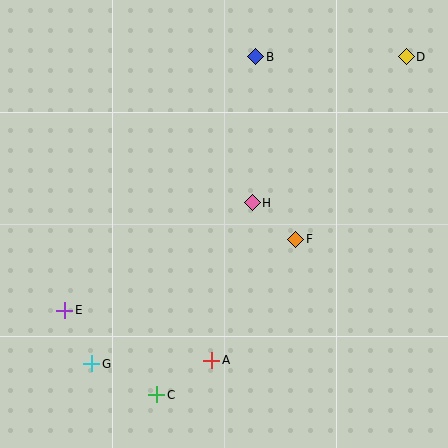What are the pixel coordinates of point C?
Point C is at (157, 395).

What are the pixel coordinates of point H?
Point H is at (252, 203).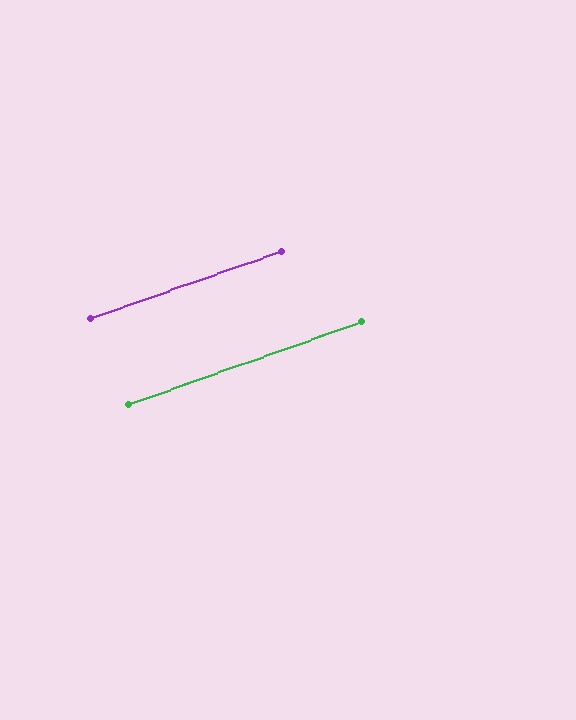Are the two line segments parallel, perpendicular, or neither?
Parallel — their directions differ by only 0.2°.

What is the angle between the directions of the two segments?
Approximately 0 degrees.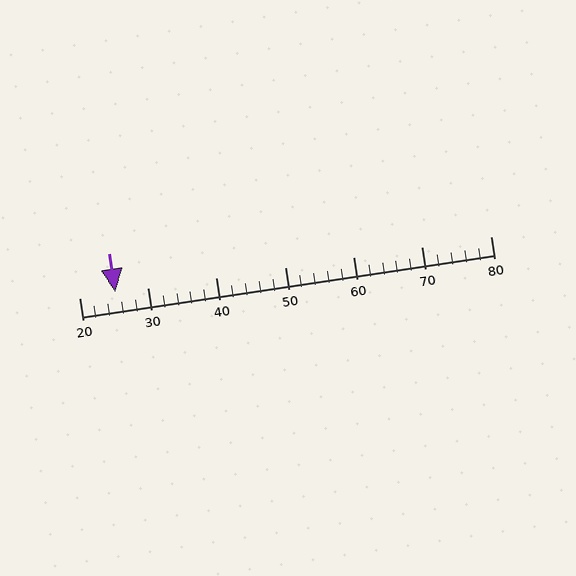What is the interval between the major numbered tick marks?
The major tick marks are spaced 10 units apart.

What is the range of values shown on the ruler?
The ruler shows values from 20 to 80.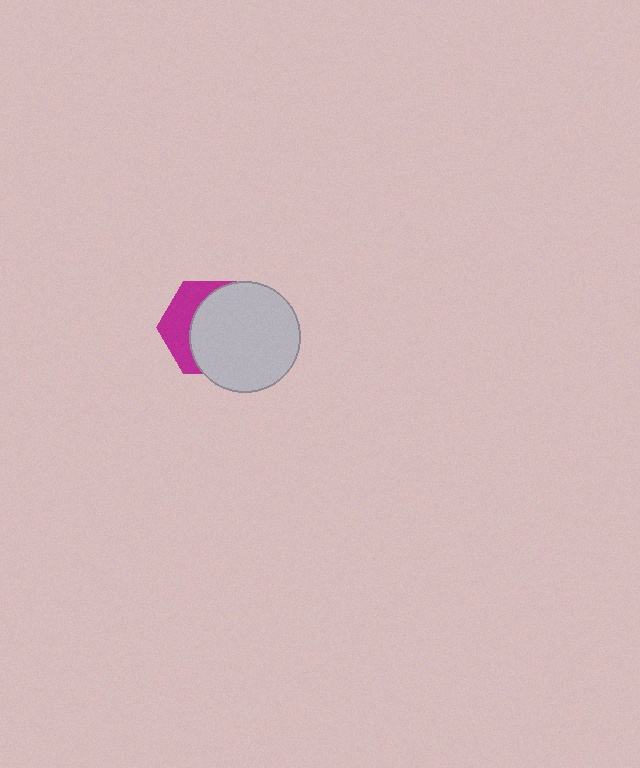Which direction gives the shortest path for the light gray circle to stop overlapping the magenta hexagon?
Moving right gives the shortest separation.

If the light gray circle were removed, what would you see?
You would see the complete magenta hexagon.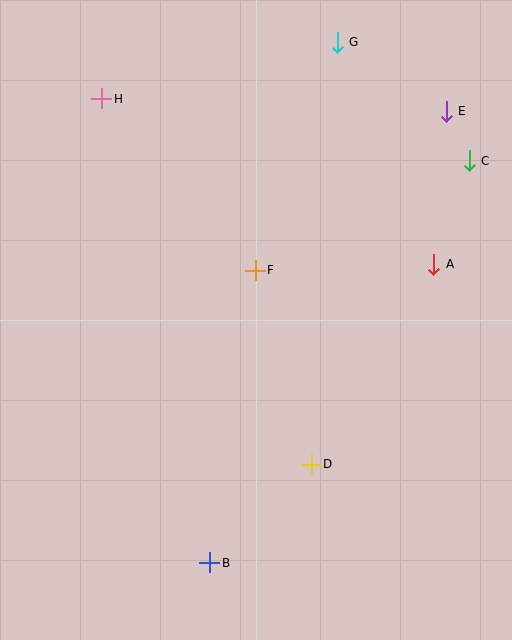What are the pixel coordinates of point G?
Point G is at (337, 42).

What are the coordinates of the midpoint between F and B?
The midpoint between F and B is at (233, 416).